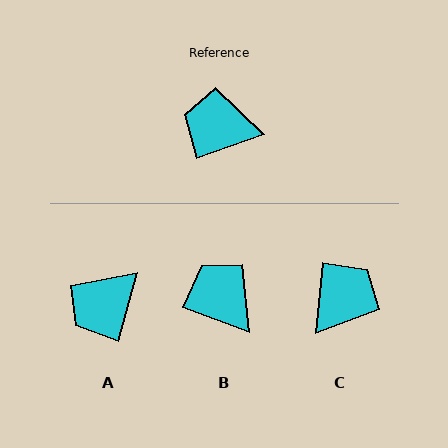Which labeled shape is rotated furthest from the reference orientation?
C, about 115 degrees away.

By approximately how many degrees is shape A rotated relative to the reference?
Approximately 55 degrees counter-clockwise.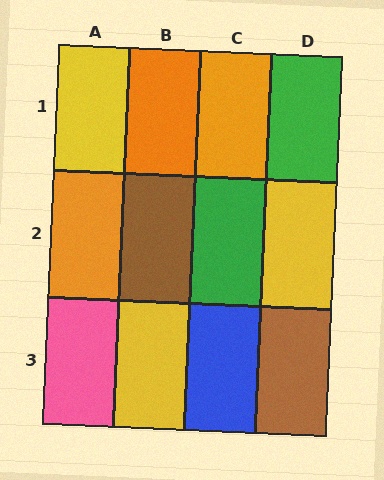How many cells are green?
2 cells are green.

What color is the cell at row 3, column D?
Brown.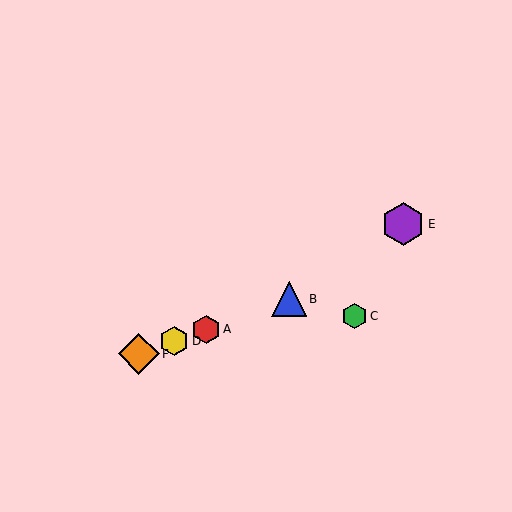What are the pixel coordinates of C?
Object C is at (354, 316).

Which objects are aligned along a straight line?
Objects A, B, D, F are aligned along a straight line.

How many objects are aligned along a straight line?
4 objects (A, B, D, F) are aligned along a straight line.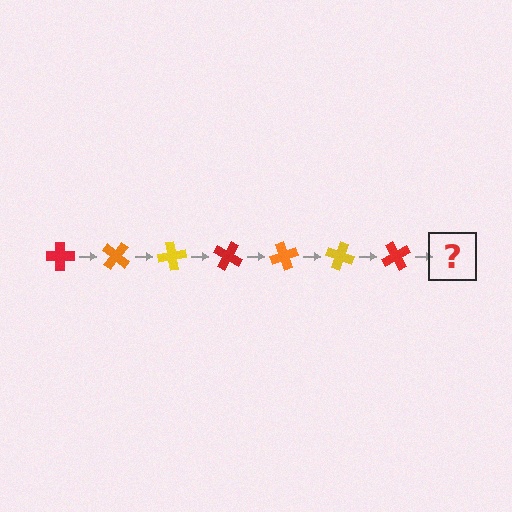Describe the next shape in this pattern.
It should be an orange cross, rotated 280 degrees from the start.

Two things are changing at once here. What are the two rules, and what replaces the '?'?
The two rules are that it rotates 40 degrees each step and the color cycles through red, orange, and yellow. The '?' should be an orange cross, rotated 280 degrees from the start.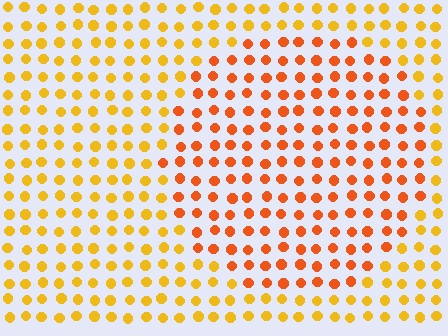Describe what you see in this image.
The image is filled with small yellow elements in a uniform arrangement. A circle-shaped region is visible where the elements are tinted to a slightly different hue, forming a subtle color boundary.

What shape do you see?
I see a circle.